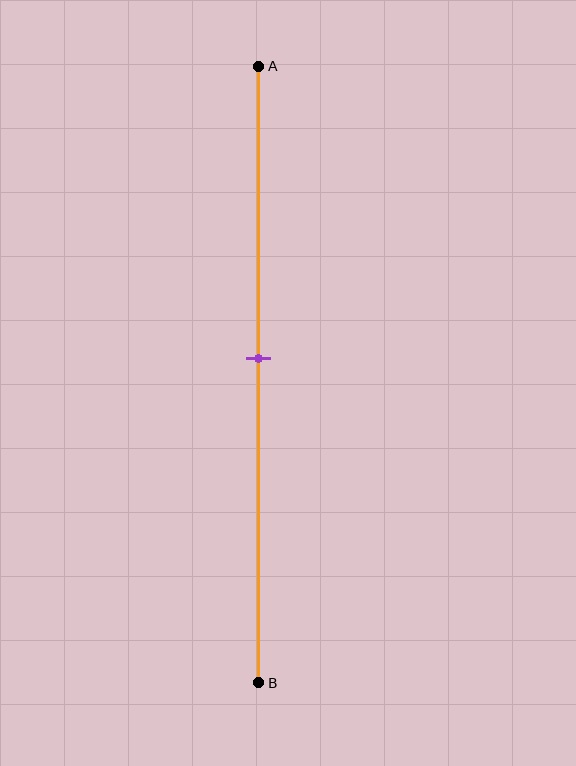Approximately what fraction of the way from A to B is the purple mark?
The purple mark is approximately 45% of the way from A to B.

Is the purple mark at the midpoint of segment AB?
Yes, the mark is approximately at the midpoint.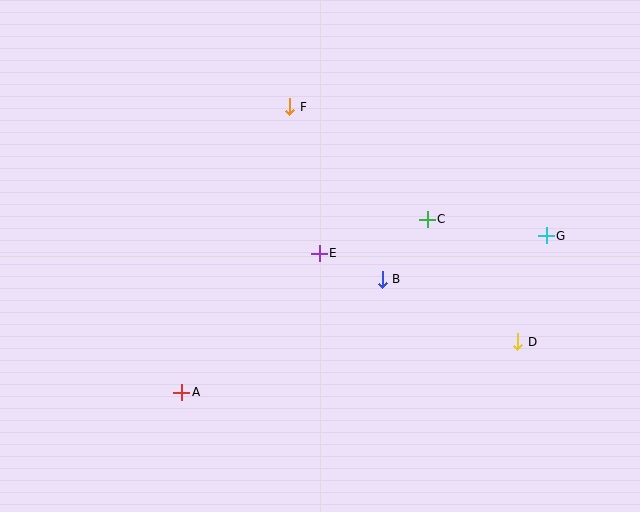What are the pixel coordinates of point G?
Point G is at (546, 236).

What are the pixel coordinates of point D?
Point D is at (518, 342).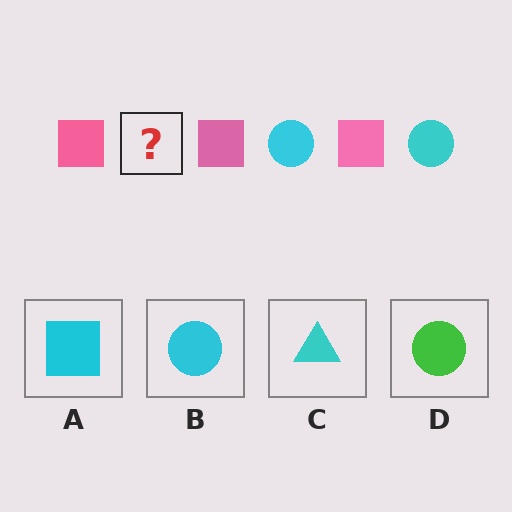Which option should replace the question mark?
Option B.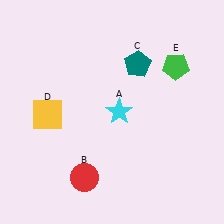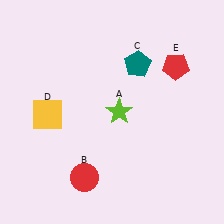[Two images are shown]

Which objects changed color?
A changed from cyan to lime. E changed from green to red.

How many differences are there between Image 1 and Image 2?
There are 2 differences between the two images.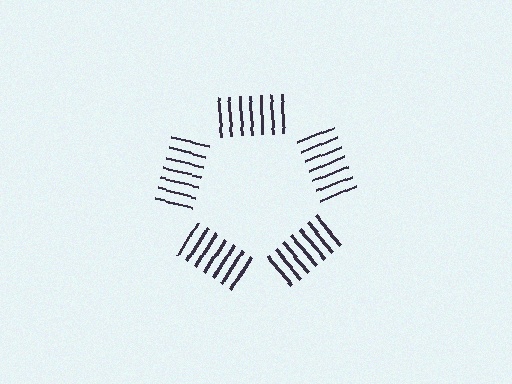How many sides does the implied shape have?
5 sides — the line-ends trace a pentagon.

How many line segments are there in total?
35 — 7 along each of the 5 edges.